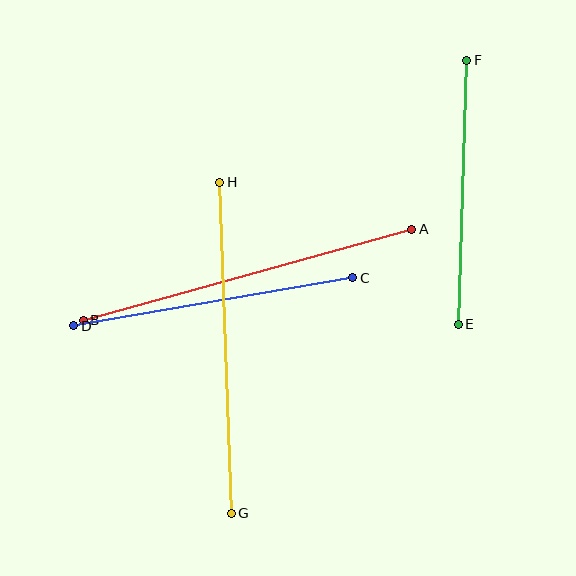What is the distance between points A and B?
The distance is approximately 341 pixels.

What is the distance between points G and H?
The distance is approximately 331 pixels.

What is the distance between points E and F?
The distance is approximately 264 pixels.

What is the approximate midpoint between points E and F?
The midpoint is at approximately (462, 192) pixels.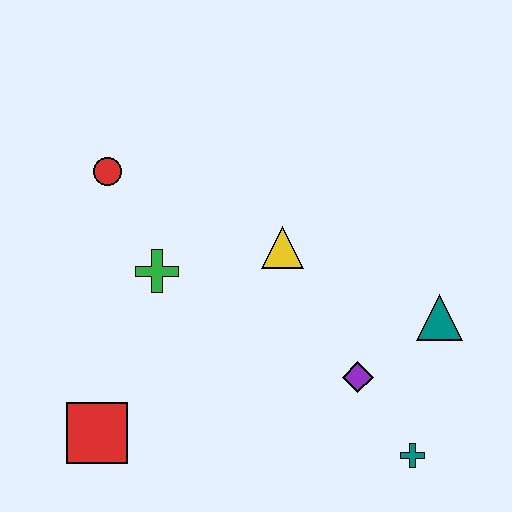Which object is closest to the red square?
The green cross is closest to the red square.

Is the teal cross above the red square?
No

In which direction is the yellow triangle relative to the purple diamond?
The yellow triangle is above the purple diamond.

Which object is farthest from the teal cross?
The red circle is farthest from the teal cross.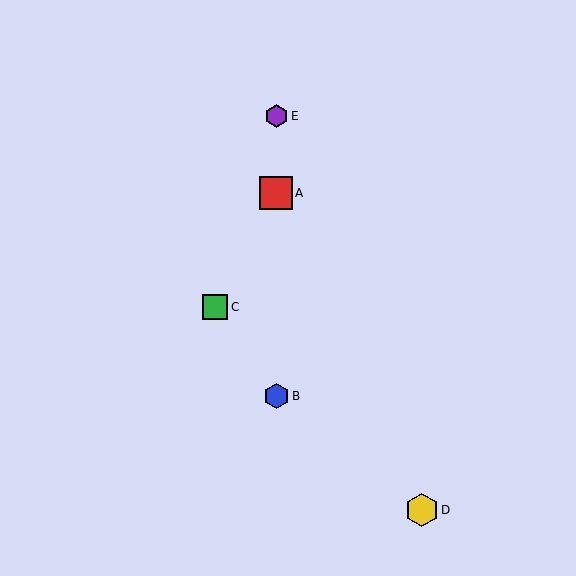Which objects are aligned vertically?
Objects A, B, E are aligned vertically.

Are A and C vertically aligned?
No, A is at x≈276 and C is at x≈215.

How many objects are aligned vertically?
3 objects (A, B, E) are aligned vertically.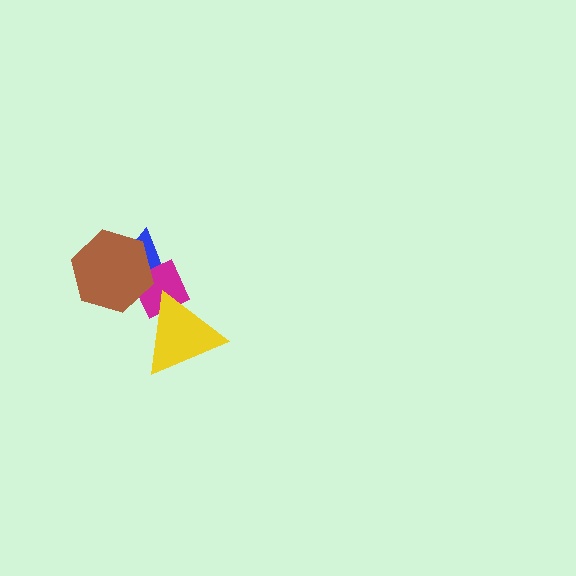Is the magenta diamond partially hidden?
Yes, it is partially covered by another shape.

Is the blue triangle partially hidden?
Yes, it is partially covered by another shape.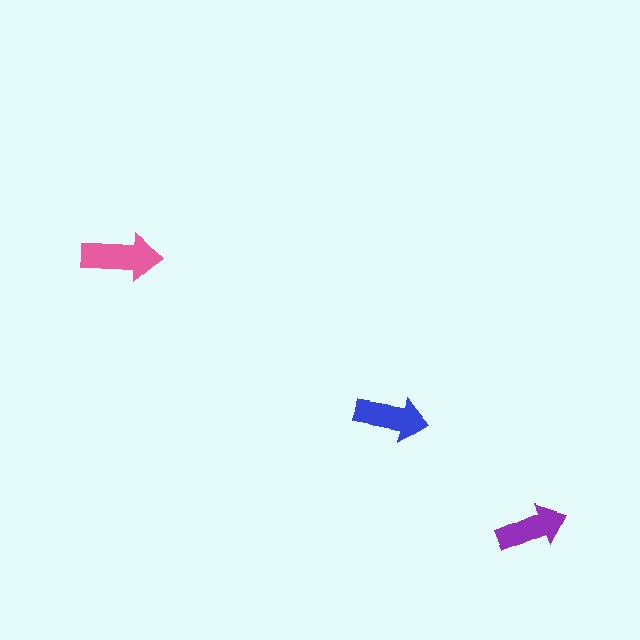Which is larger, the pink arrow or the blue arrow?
The pink one.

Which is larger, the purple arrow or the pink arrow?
The pink one.